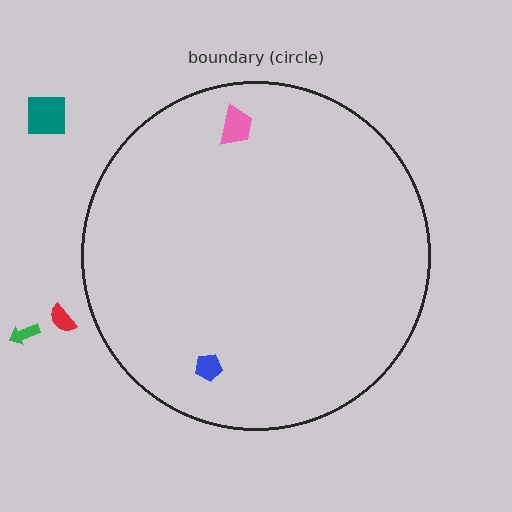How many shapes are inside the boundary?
2 inside, 3 outside.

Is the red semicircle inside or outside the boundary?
Outside.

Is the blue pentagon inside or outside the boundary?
Inside.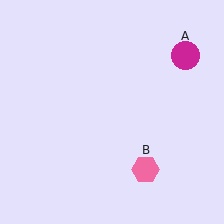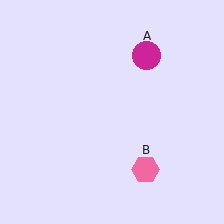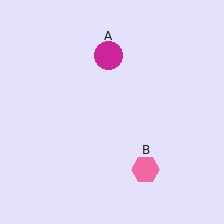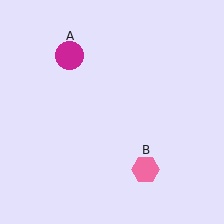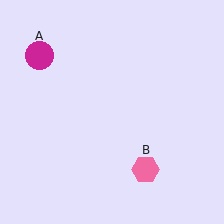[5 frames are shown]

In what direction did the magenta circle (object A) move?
The magenta circle (object A) moved left.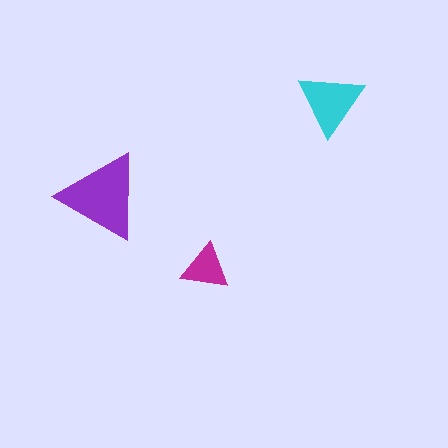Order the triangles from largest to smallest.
the purple one, the cyan one, the magenta one.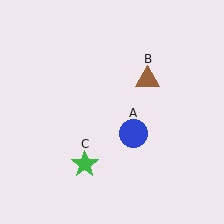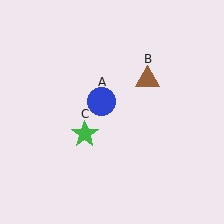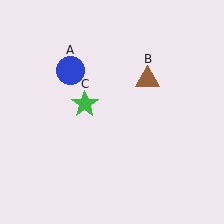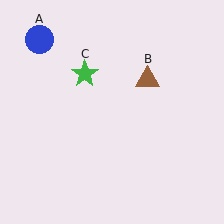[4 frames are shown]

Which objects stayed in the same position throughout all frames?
Brown triangle (object B) remained stationary.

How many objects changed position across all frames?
2 objects changed position: blue circle (object A), green star (object C).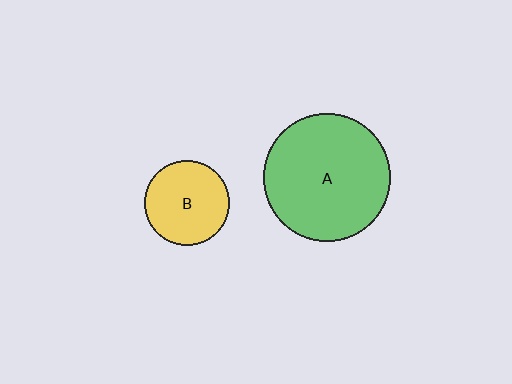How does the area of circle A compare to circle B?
Approximately 2.3 times.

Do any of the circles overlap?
No, none of the circles overlap.